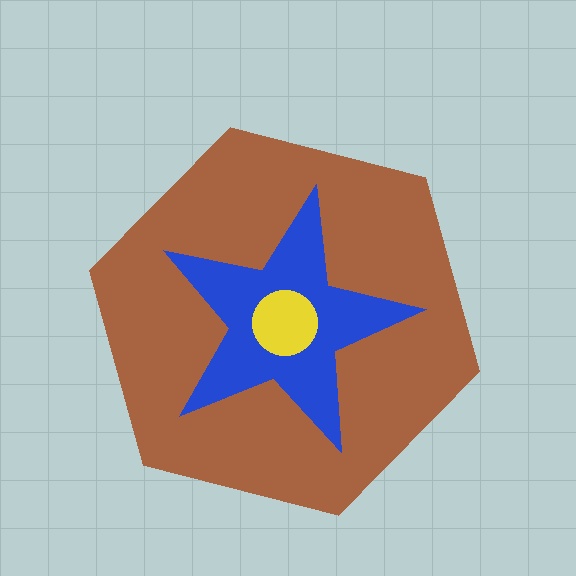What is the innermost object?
The yellow circle.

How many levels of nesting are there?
3.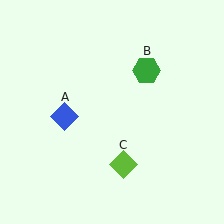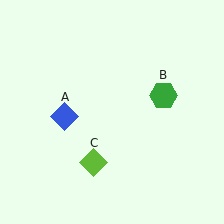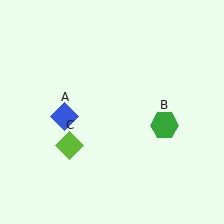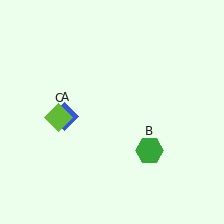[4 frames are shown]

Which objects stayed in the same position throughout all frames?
Blue diamond (object A) remained stationary.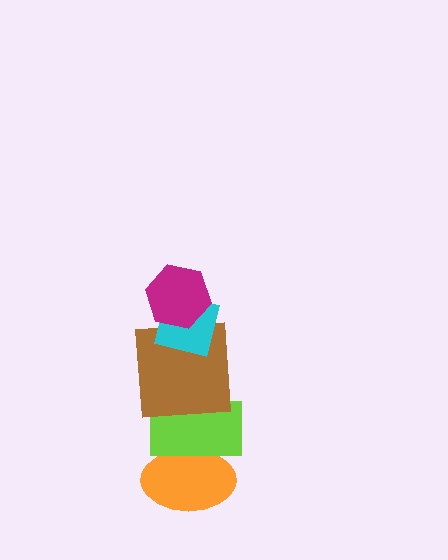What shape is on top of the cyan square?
The magenta hexagon is on top of the cyan square.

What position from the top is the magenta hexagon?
The magenta hexagon is 1st from the top.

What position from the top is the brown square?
The brown square is 3rd from the top.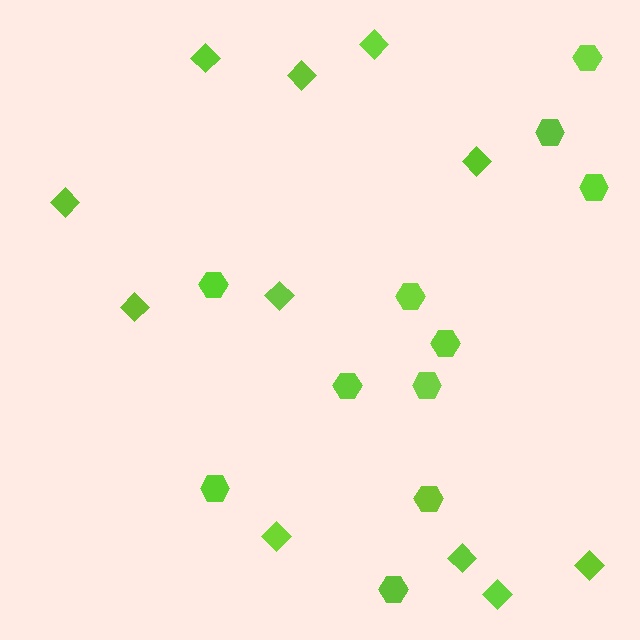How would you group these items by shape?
There are 2 groups: one group of hexagons (11) and one group of diamonds (11).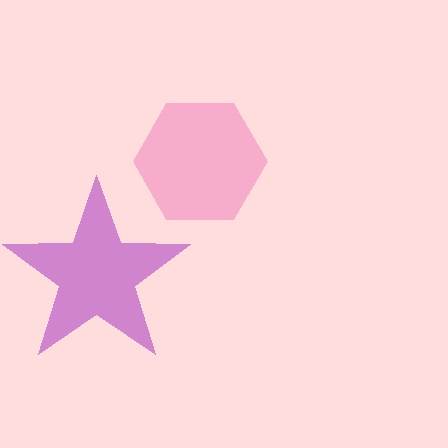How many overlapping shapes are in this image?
There are 2 overlapping shapes in the image.